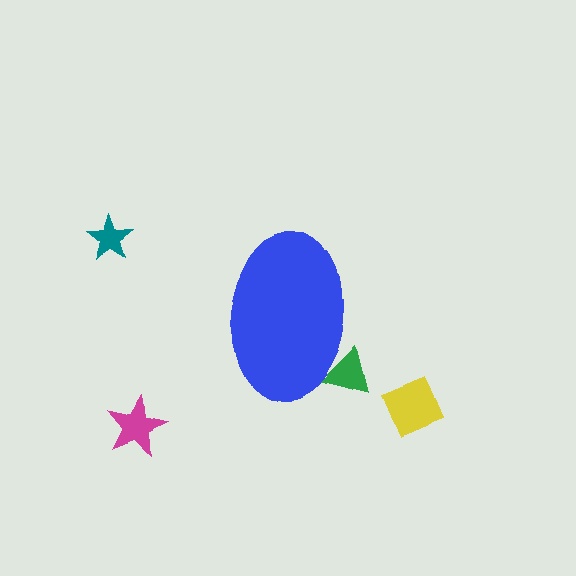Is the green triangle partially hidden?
Yes, the green triangle is partially hidden behind the blue ellipse.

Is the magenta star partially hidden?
No, the magenta star is fully visible.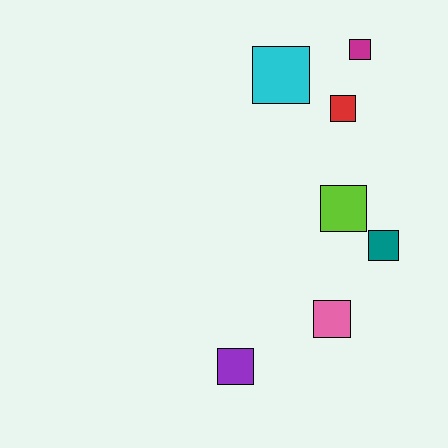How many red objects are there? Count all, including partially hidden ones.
There is 1 red object.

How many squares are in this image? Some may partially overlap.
There are 7 squares.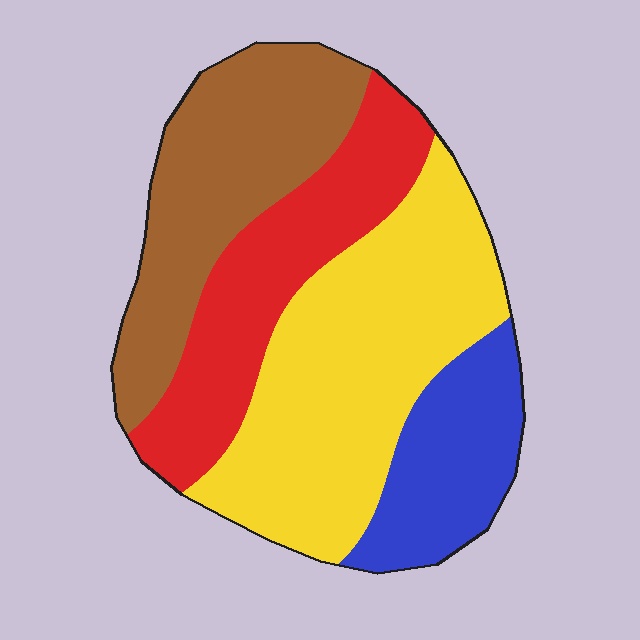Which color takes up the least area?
Blue, at roughly 15%.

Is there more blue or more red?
Red.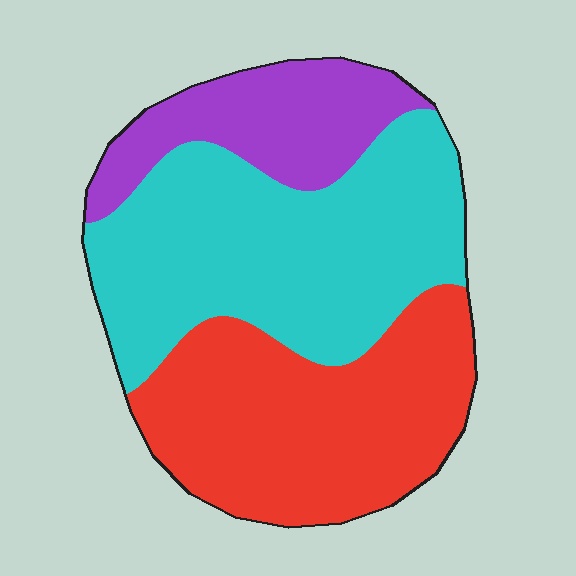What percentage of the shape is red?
Red takes up about three eighths (3/8) of the shape.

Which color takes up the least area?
Purple, at roughly 20%.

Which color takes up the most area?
Cyan, at roughly 45%.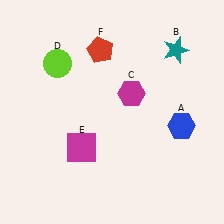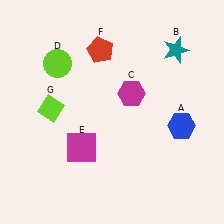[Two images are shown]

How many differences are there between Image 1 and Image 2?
There is 1 difference between the two images.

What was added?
A lime diamond (G) was added in Image 2.